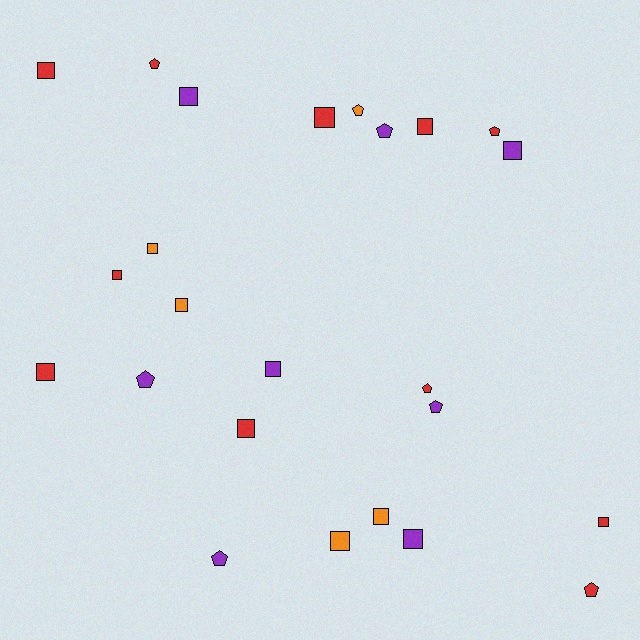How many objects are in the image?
There are 24 objects.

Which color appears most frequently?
Red, with 11 objects.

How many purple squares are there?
There are 4 purple squares.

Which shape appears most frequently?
Square, with 15 objects.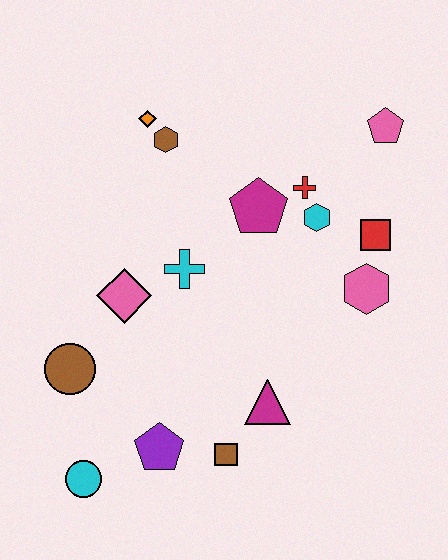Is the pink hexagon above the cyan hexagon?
No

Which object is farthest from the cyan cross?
The pink pentagon is farthest from the cyan cross.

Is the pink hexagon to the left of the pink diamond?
No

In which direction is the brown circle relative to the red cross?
The brown circle is to the left of the red cross.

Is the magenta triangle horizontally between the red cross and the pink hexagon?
No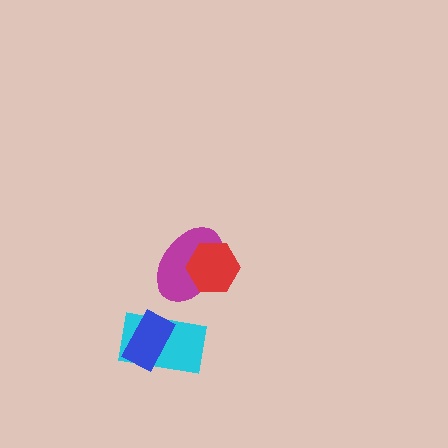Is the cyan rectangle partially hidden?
Yes, it is partially covered by another shape.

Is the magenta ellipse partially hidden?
Yes, it is partially covered by another shape.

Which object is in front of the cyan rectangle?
The blue rectangle is in front of the cyan rectangle.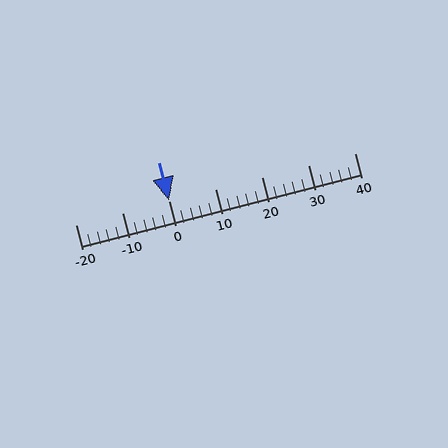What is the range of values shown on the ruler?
The ruler shows values from -20 to 40.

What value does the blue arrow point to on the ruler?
The blue arrow points to approximately 0.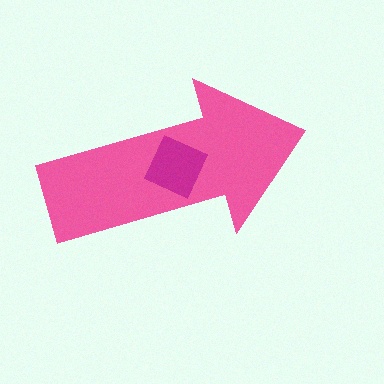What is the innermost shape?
The magenta square.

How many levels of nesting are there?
2.